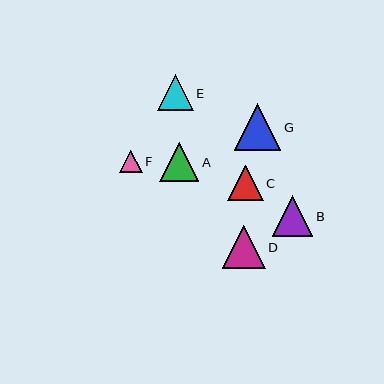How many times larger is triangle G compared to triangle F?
Triangle G is approximately 2.1 times the size of triangle F.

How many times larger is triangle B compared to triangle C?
Triangle B is approximately 1.1 times the size of triangle C.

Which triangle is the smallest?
Triangle F is the smallest with a size of approximately 23 pixels.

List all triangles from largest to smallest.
From largest to smallest: G, D, B, A, C, E, F.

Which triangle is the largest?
Triangle G is the largest with a size of approximately 46 pixels.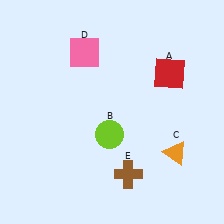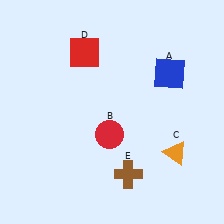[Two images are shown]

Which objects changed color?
A changed from red to blue. B changed from lime to red. D changed from pink to red.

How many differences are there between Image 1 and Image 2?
There are 3 differences between the two images.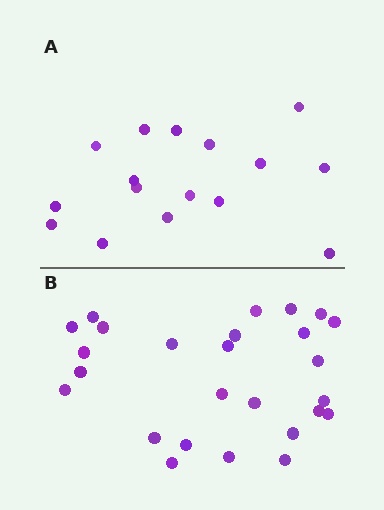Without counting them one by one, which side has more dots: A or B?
Region B (the bottom region) has more dots.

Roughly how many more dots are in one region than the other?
Region B has roughly 10 or so more dots than region A.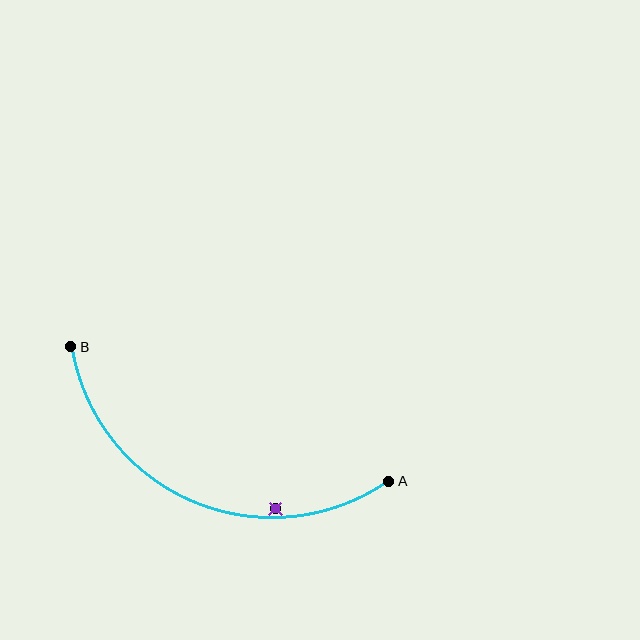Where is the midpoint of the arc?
The arc midpoint is the point on the curve farthest from the straight line joining A and B. It sits below that line.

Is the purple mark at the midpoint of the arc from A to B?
No — the purple mark does not lie on the arc at all. It sits slightly inside the curve.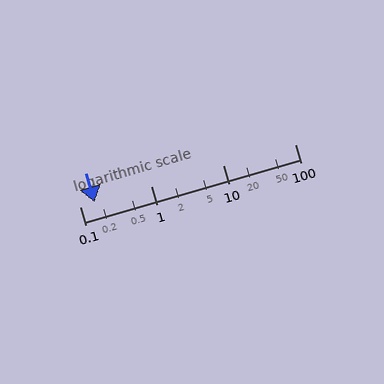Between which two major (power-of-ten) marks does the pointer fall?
The pointer is between 0.1 and 1.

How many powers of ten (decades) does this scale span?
The scale spans 3 decades, from 0.1 to 100.